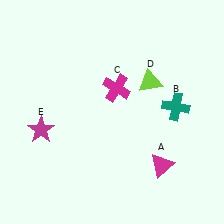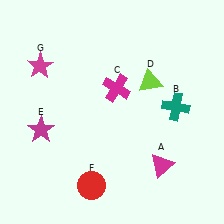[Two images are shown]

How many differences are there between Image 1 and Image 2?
There are 2 differences between the two images.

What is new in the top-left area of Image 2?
A magenta star (G) was added in the top-left area of Image 2.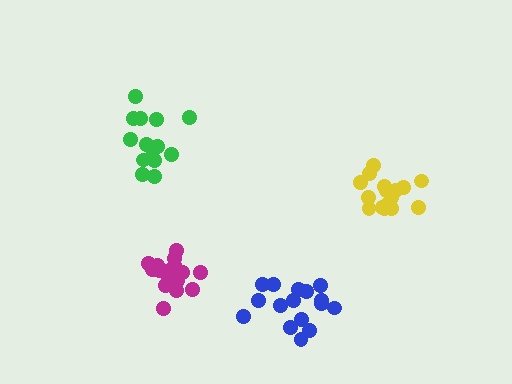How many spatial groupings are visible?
There are 4 spatial groupings.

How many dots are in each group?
Group 1: 16 dots, Group 2: 18 dots, Group 3: 16 dots, Group 4: 14 dots (64 total).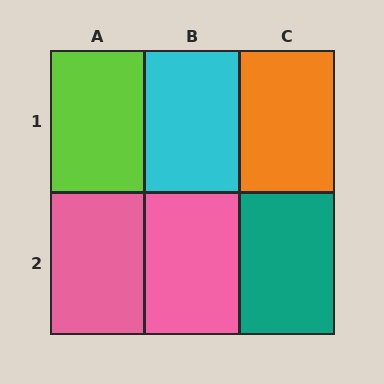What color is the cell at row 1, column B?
Cyan.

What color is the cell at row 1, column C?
Orange.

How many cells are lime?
1 cell is lime.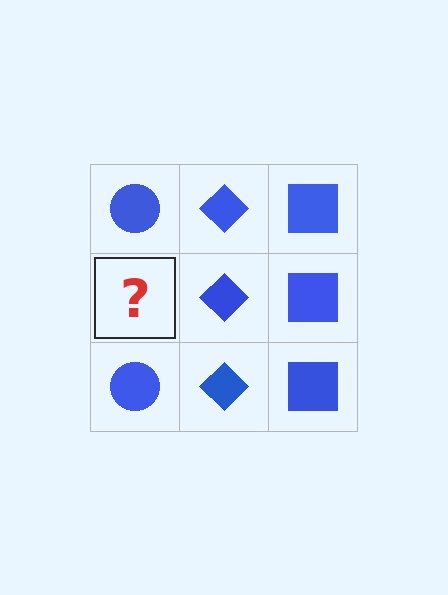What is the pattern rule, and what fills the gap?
The rule is that each column has a consistent shape. The gap should be filled with a blue circle.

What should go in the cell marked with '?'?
The missing cell should contain a blue circle.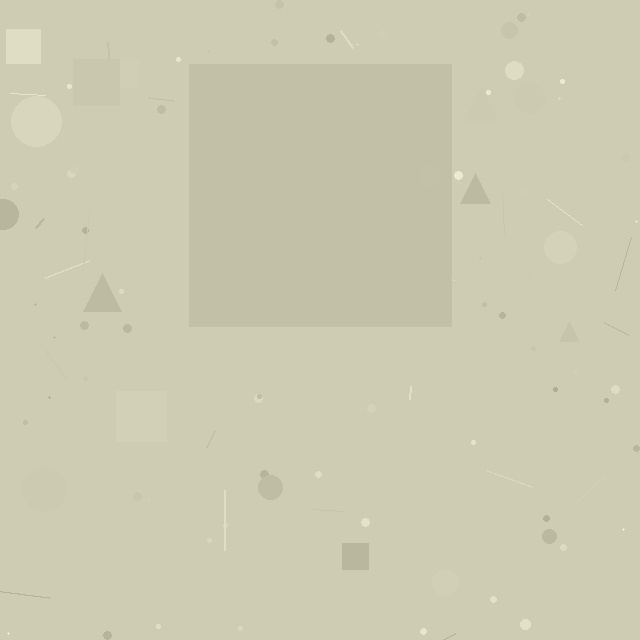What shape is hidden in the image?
A square is hidden in the image.